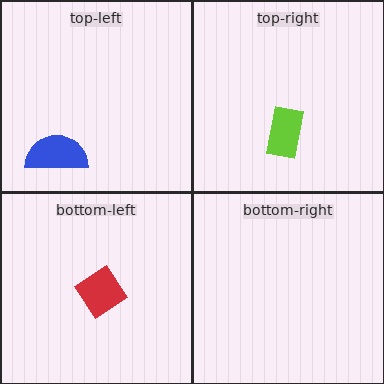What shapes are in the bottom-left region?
The red diamond.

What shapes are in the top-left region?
The blue semicircle.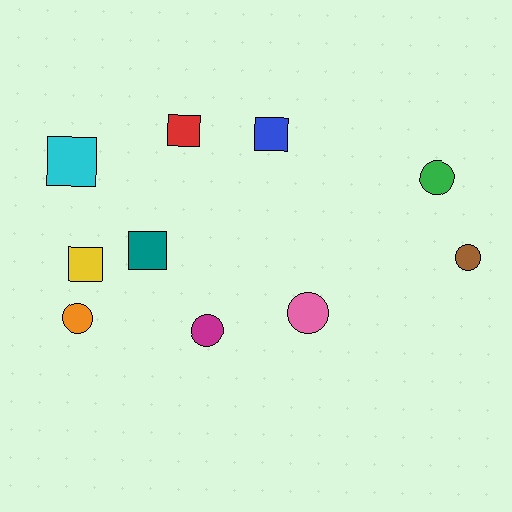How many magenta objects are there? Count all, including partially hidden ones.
There is 1 magenta object.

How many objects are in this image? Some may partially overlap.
There are 10 objects.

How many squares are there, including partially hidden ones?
There are 5 squares.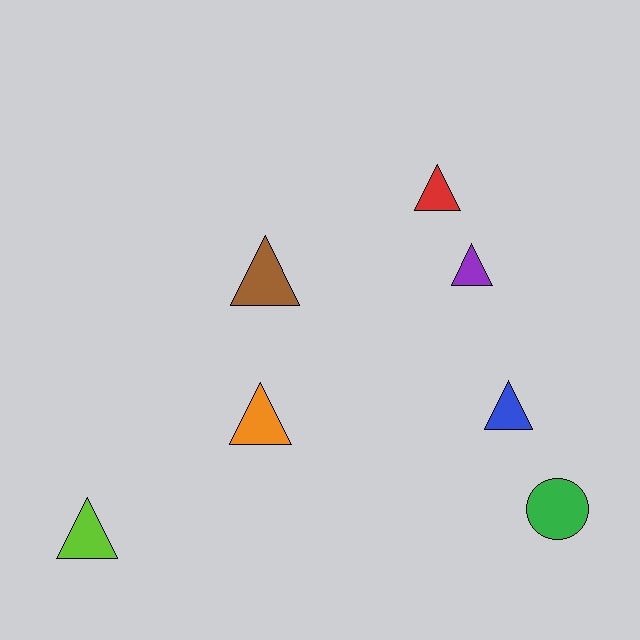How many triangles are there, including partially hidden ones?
There are 6 triangles.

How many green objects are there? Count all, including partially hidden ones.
There is 1 green object.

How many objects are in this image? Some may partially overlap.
There are 7 objects.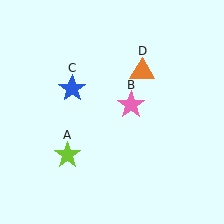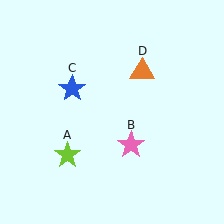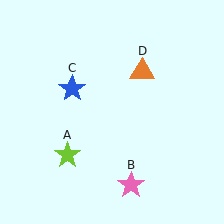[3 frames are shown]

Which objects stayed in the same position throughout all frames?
Lime star (object A) and blue star (object C) and orange triangle (object D) remained stationary.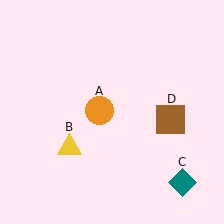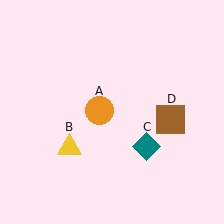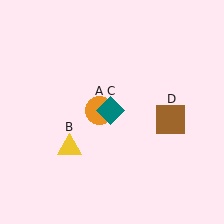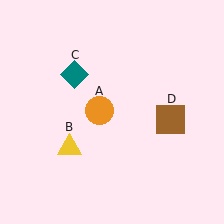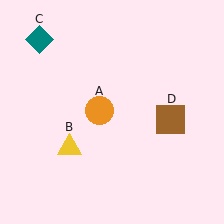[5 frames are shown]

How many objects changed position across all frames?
1 object changed position: teal diamond (object C).